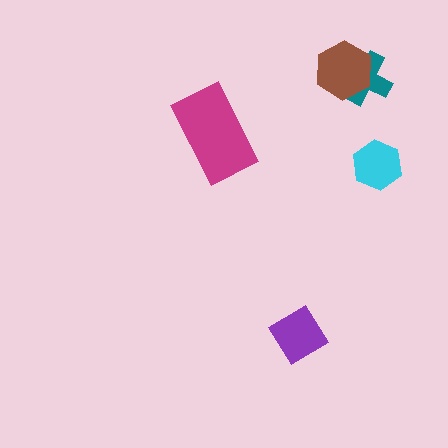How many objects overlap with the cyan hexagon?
0 objects overlap with the cyan hexagon.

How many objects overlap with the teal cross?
1 object overlaps with the teal cross.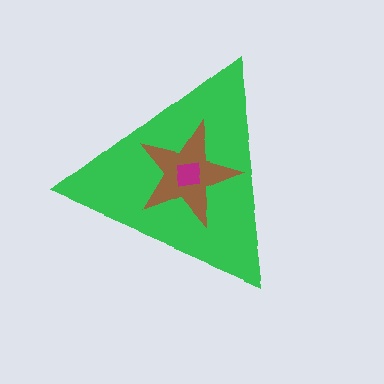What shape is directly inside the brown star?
The magenta square.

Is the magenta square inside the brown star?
Yes.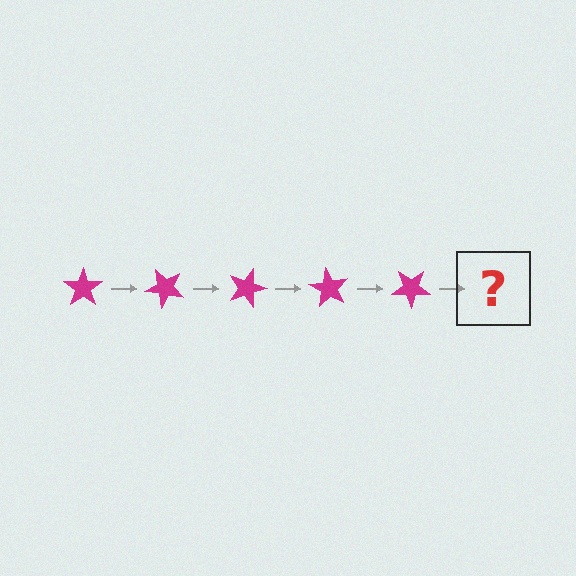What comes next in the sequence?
The next element should be a magenta star rotated 225 degrees.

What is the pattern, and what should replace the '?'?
The pattern is that the star rotates 45 degrees each step. The '?' should be a magenta star rotated 225 degrees.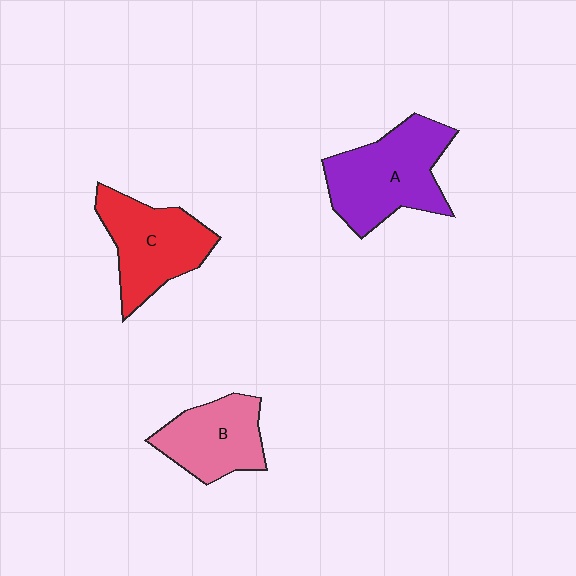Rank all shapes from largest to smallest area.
From largest to smallest: A (purple), C (red), B (pink).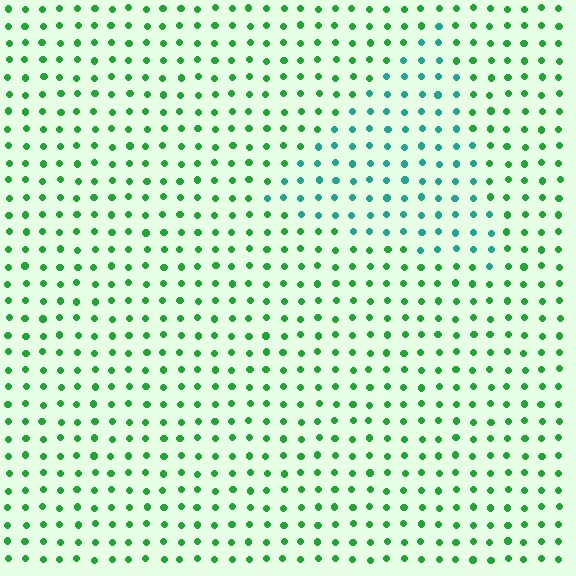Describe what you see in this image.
The image is filled with small green elements in a uniform arrangement. A triangle-shaped region is visible where the elements are tinted to a slightly different hue, forming a subtle color boundary.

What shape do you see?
I see a triangle.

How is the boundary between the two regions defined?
The boundary is defined purely by a slight shift in hue (about 41 degrees). Spacing, size, and orientation are identical on both sides.